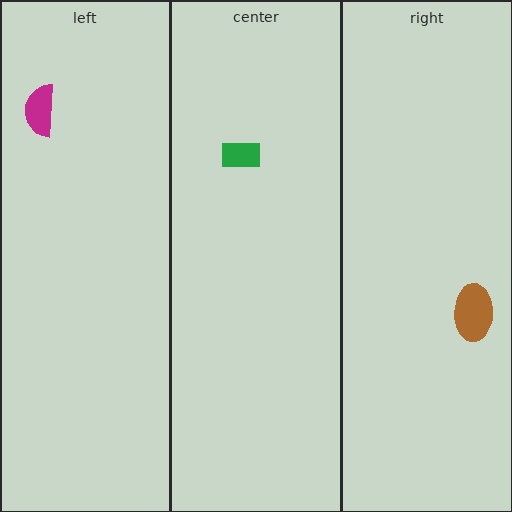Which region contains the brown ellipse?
The right region.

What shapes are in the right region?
The brown ellipse.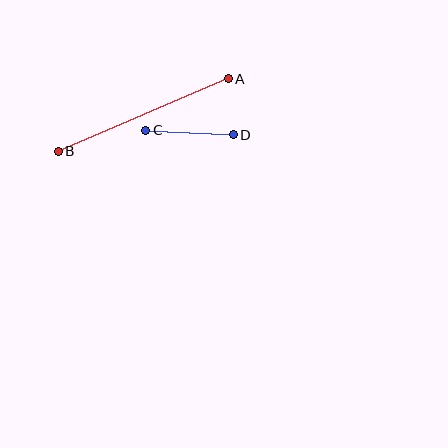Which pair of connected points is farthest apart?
Points A and B are farthest apart.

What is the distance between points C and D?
The distance is approximately 88 pixels.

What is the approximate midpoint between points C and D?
The midpoint is at approximately (189, 132) pixels.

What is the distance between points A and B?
The distance is approximately 185 pixels.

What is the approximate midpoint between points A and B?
The midpoint is at approximately (143, 115) pixels.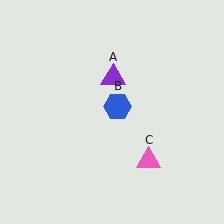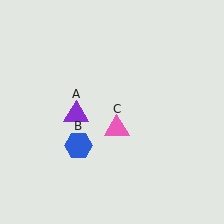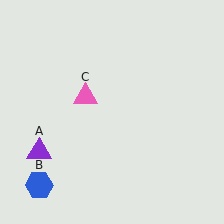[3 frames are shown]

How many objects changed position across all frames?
3 objects changed position: purple triangle (object A), blue hexagon (object B), pink triangle (object C).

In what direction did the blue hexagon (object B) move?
The blue hexagon (object B) moved down and to the left.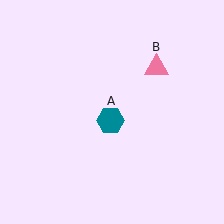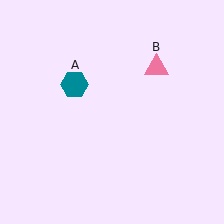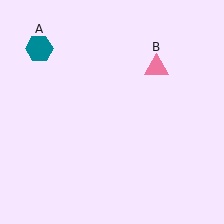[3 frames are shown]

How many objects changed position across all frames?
1 object changed position: teal hexagon (object A).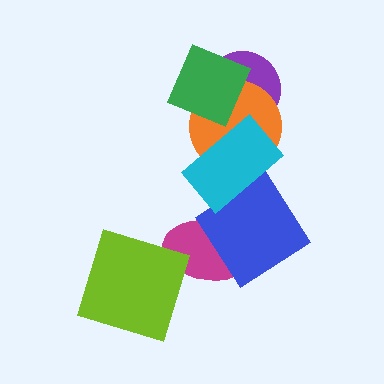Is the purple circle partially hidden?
Yes, it is partially covered by another shape.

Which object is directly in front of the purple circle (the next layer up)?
The orange circle is directly in front of the purple circle.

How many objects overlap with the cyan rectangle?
2 objects overlap with the cyan rectangle.